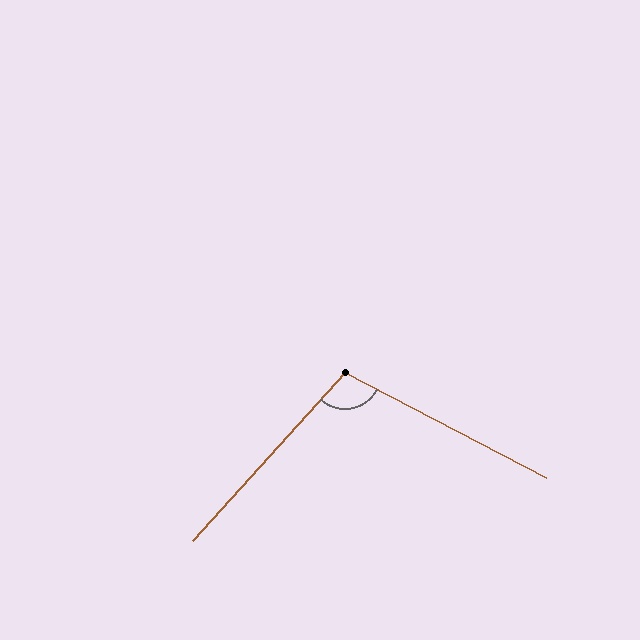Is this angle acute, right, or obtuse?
It is obtuse.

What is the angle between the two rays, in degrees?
Approximately 105 degrees.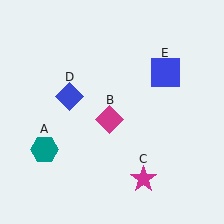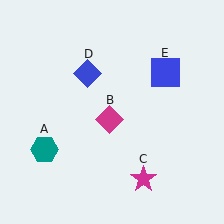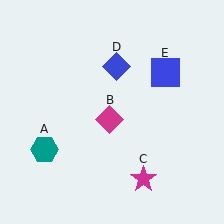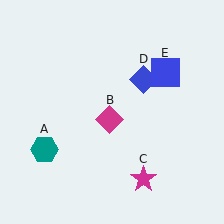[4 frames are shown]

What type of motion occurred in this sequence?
The blue diamond (object D) rotated clockwise around the center of the scene.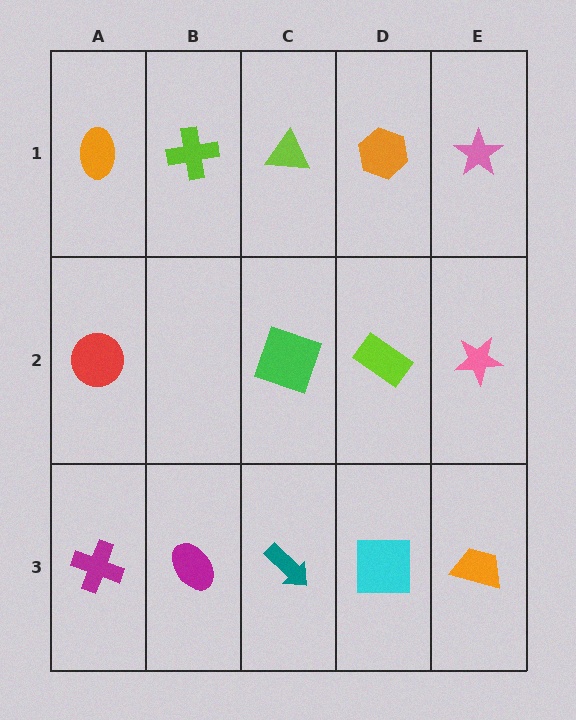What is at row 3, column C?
A teal arrow.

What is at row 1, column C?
A lime triangle.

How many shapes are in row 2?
4 shapes.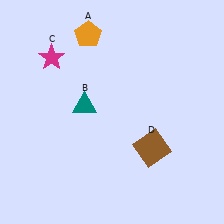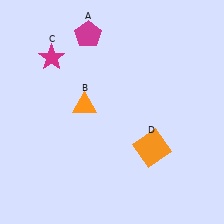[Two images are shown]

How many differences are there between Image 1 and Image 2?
There are 3 differences between the two images.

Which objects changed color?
A changed from orange to magenta. B changed from teal to orange. D changed from brown to orange.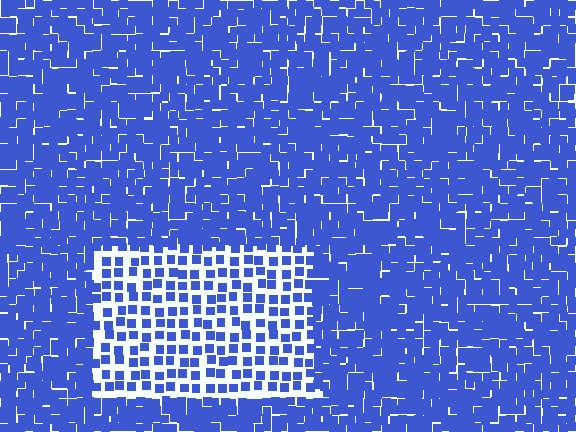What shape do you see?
I see a rectangle.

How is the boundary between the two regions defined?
The boundary is defined by a change in element density (approximately 2.2x ratio). All elements are the same color, size, and shape.